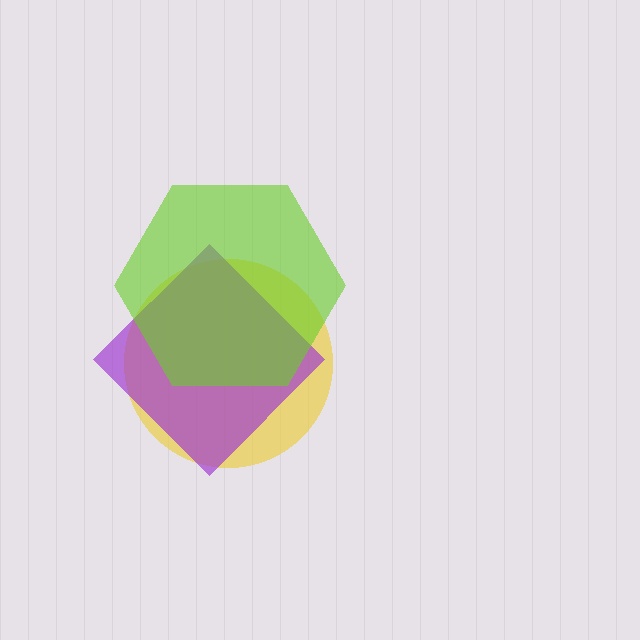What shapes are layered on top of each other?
The layered shapes are: a yellow circle, a purple diamond, a lime hexagon.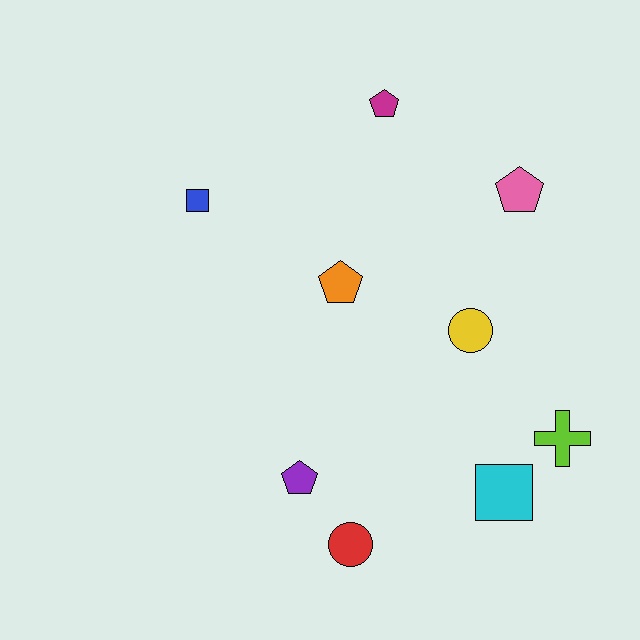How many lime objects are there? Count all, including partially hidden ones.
There is 1 lime object.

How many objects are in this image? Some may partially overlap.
There are 9 objects.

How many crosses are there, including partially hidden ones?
There is 1 cross.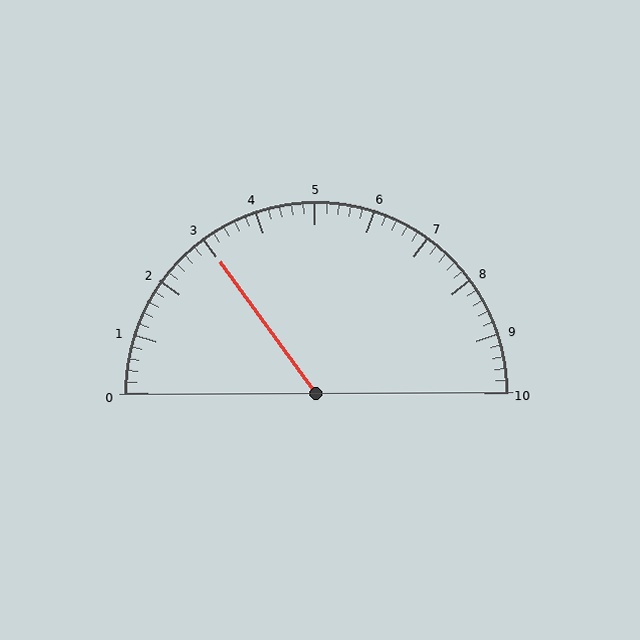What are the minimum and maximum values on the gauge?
The gauge ranges from 0 to 10.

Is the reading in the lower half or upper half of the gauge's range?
The reading is in the lower half of the range (0 to 10).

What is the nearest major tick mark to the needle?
The nearest major tick mark is 3.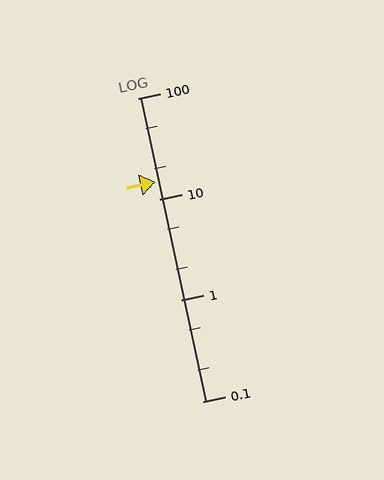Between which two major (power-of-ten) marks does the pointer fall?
The pointer is between 10 and 100.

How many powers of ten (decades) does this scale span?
The scale spans 3 decades, from 0.1 to 100.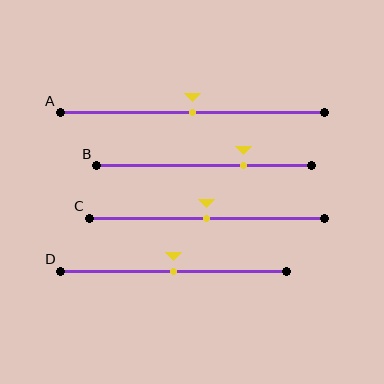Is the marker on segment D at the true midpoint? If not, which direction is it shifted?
Yes, the marker on segment D is at the true midpoint.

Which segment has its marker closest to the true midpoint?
Segment A has its marker closest to the true midpoint.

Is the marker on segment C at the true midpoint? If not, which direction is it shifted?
Yes, the marker on segment C is at the true midpoint.